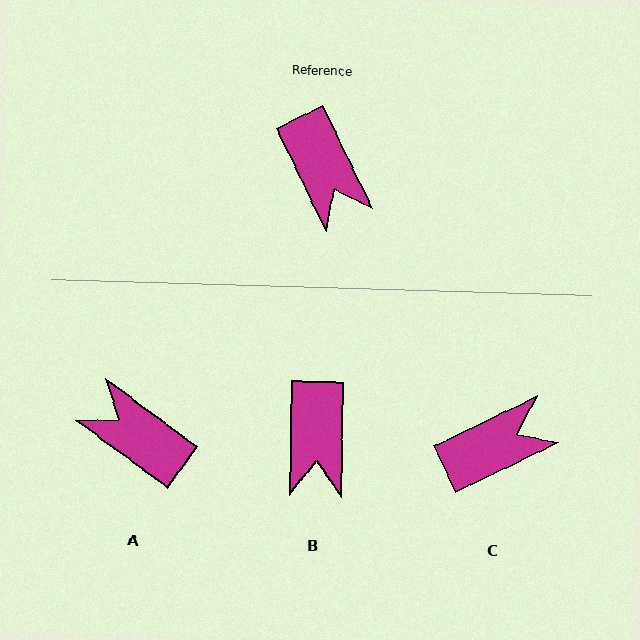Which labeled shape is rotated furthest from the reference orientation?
A, about 152 degrees away.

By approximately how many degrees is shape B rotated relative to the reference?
Approximately 27 degrees clockwise.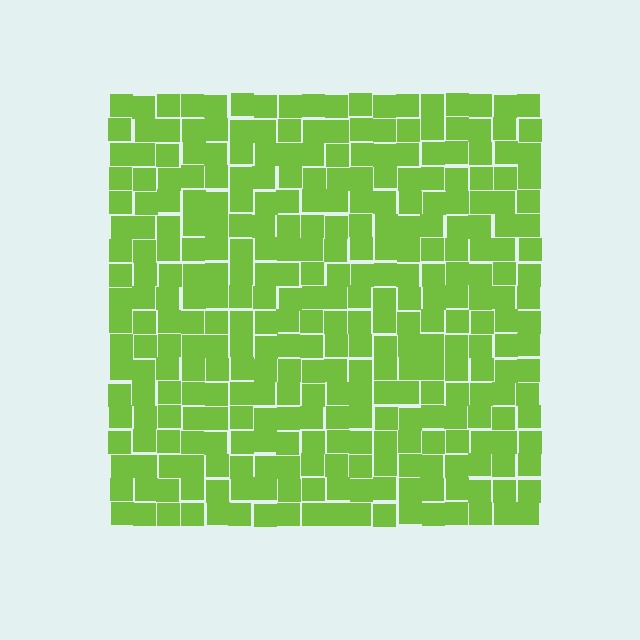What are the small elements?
The small elements are squares.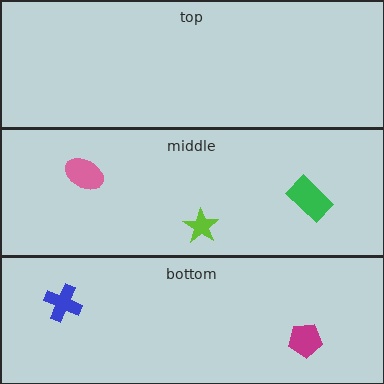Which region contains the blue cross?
The bottom region.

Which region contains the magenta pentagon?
The bottom region.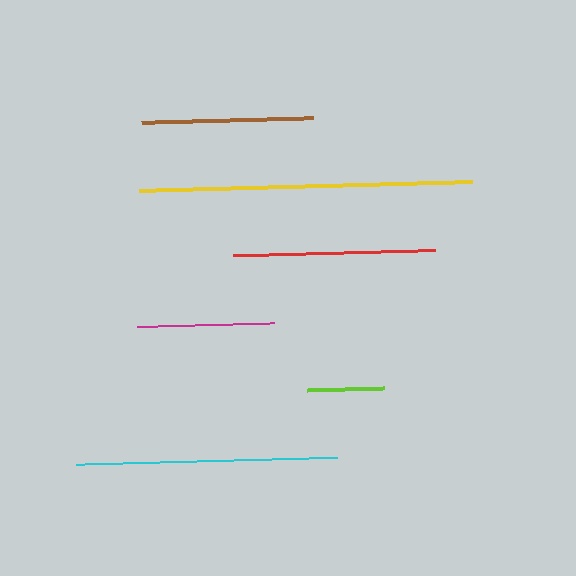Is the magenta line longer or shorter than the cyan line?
The cyan line is longer than the magenta line.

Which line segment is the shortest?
The lime line is the shortest at approximately 77 pixels.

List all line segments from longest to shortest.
From longest to shortest: yellow, cyan, red, brown, magenta, lime.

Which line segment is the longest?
The yellow line is the longest at approximately 333 pixels.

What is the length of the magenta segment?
The magenta segment is approximately 137 pixels long.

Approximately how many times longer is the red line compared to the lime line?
The red line is approximately 2.6 times the length of the lime line.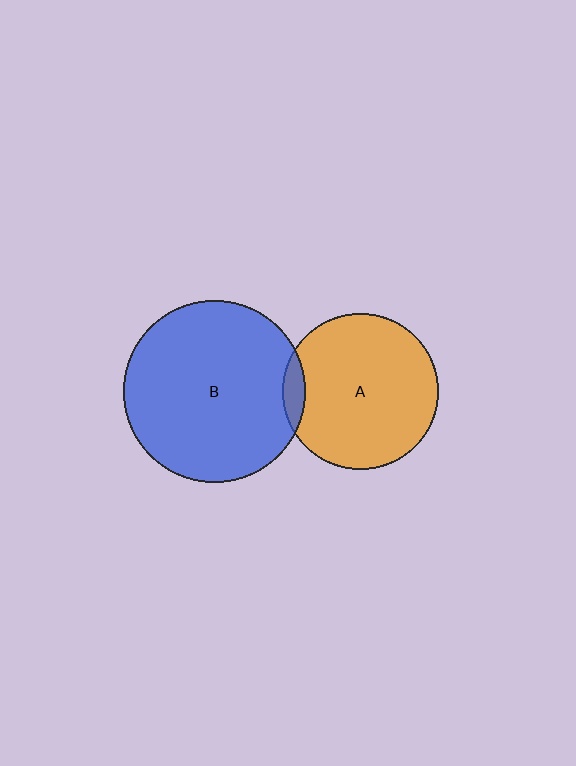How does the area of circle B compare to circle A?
Approximately 1.4 times.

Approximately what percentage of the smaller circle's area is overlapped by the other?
Approximately 5%.